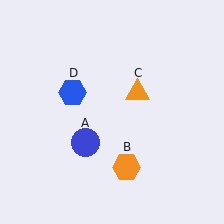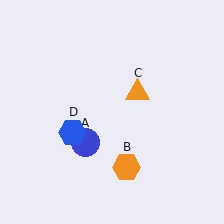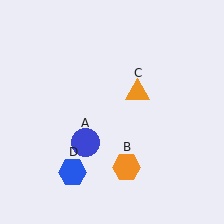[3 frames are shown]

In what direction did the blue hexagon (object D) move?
The blue hexagon (object D) moved down.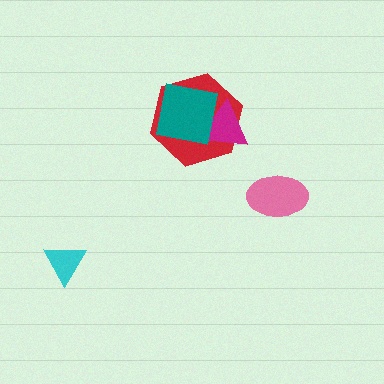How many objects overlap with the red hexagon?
2 objects overlap with the red hexagon.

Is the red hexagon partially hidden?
Yes, it is partially covered by another shape.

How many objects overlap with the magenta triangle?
2 objects overlap with the magenta triangle.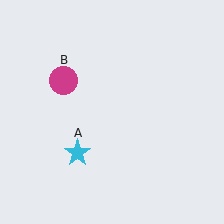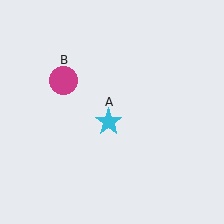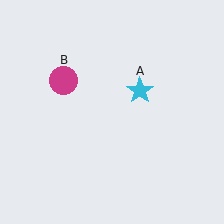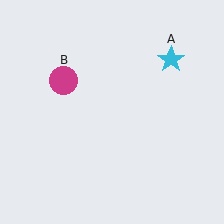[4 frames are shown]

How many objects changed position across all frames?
1 object changed position: cyan star (object A).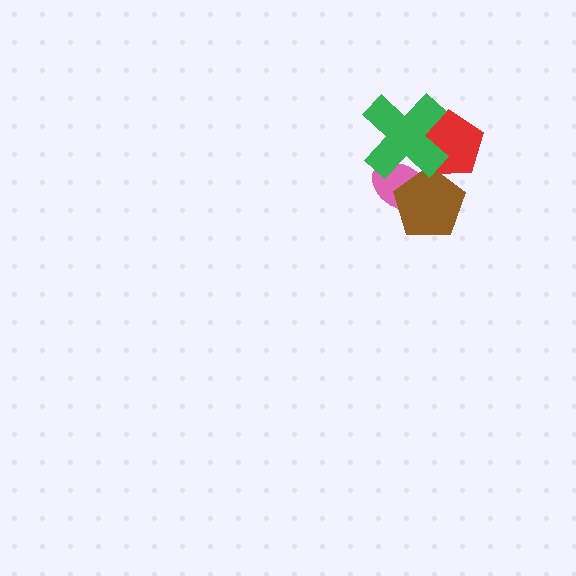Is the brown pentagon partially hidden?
Yes, it is partially covered by another shape.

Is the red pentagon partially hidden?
Yes, it is partially covered by another shape.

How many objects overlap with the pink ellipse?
2 objects overlap with the pink ellipse.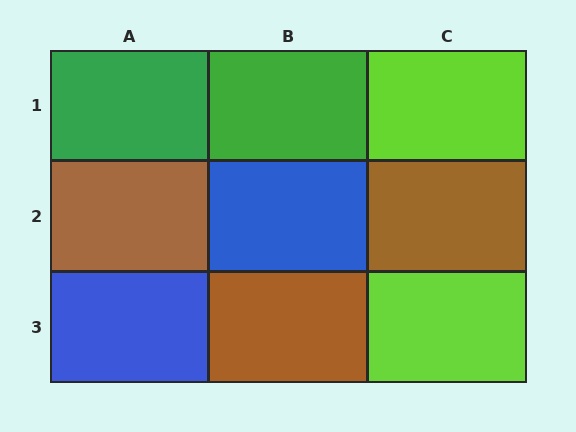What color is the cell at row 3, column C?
Lime.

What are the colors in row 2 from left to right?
Brown, blue, brown.